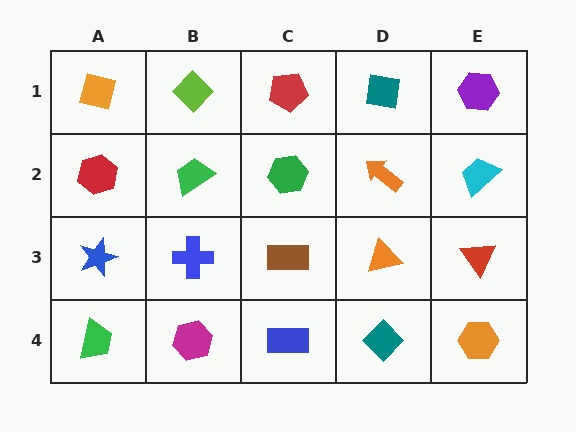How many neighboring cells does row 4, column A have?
2.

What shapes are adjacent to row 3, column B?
A green trapezoid (row 2, column B), a magenta hexagon (row 4, column B), a blue star (row 3, column A), a brown rectangle (row 3, column C).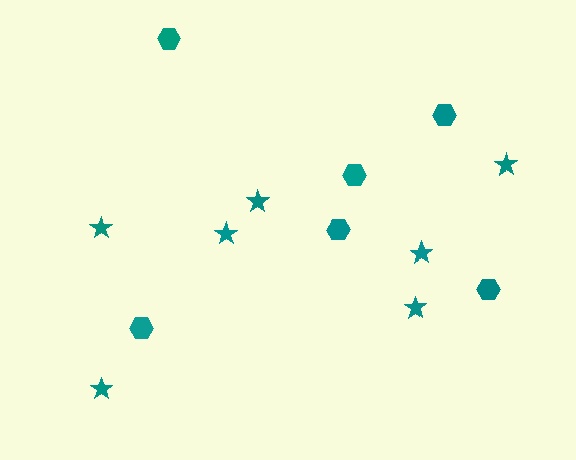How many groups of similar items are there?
There are 2 groups: one group of hexagons (6) and one group of stars (7).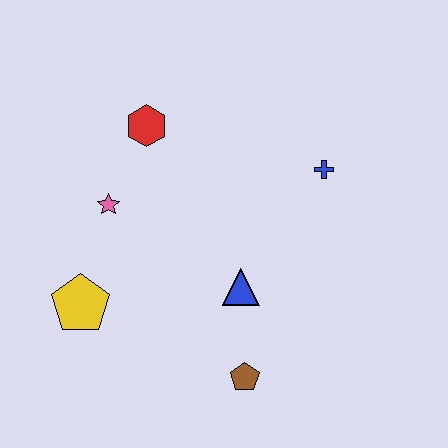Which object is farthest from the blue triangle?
The red hexagon is farthest from the blue triangle.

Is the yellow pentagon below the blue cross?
Yes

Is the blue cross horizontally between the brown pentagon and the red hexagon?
No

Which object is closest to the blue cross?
The blue triangle is closest to the blue cross.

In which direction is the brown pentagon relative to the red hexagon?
The brown pentagon is below the red hexagon.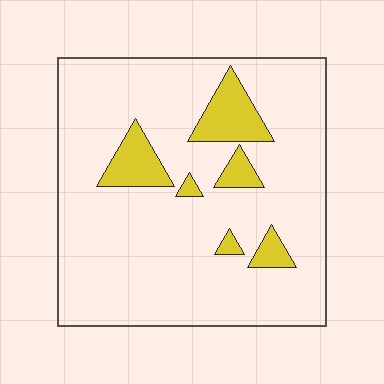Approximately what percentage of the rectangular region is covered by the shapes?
Approximately 15%.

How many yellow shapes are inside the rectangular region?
6.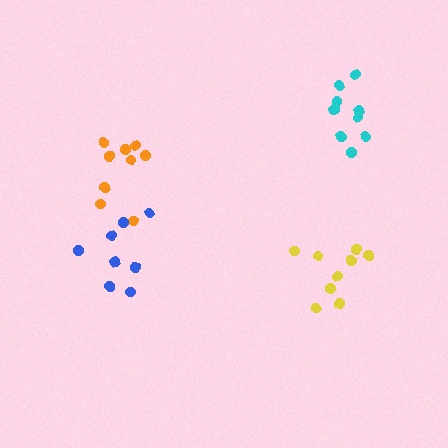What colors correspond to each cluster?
The clusters are colored: yellow, cyan, orange, blue.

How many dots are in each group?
Group 1: 9 dots, Group 2: 10 dots, Group 3: 9 dots, Group 4: 8 dots (36 total).